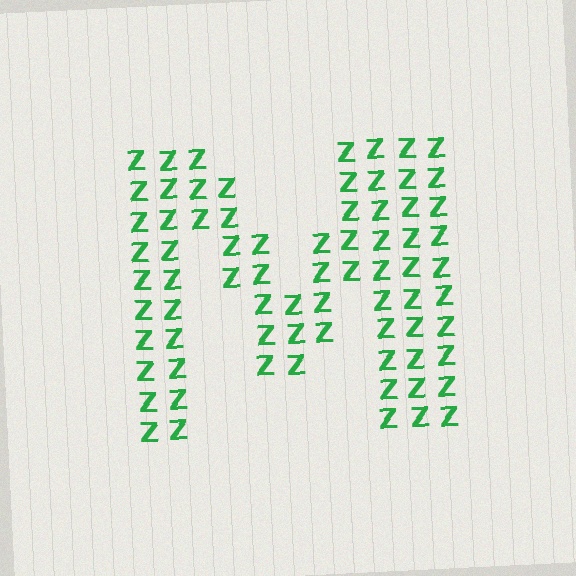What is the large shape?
The large shape is the letter M.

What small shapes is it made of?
It is made of small letter Z's.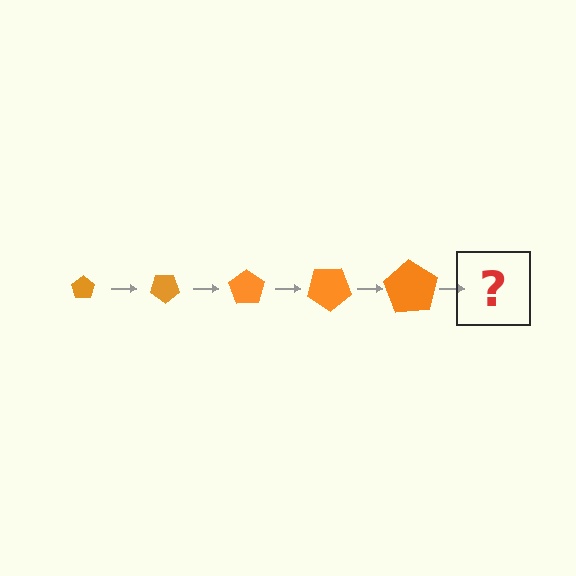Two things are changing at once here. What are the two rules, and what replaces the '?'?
The two rules are that the pentagon grows larger each step and it rotates 35 degrees each step. The '?' should be a pentagon, larger than the previous one and rotated 175 degrees from the start.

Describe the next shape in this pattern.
It should be a pentagon, larger than the previous one and rotated 175 degrees from the start.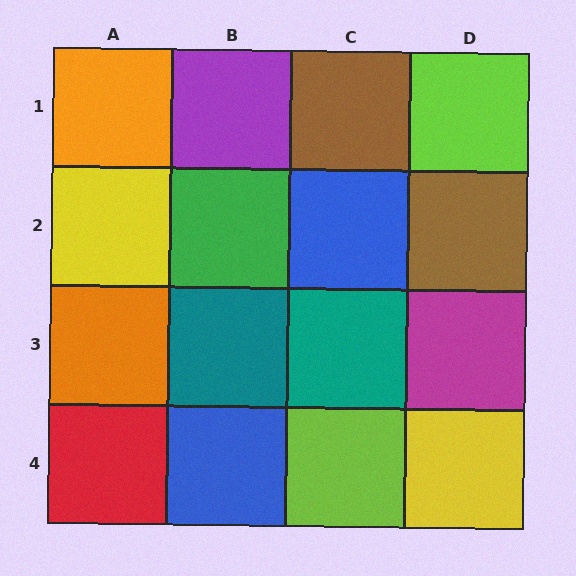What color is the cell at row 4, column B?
Blue.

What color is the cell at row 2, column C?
Blue.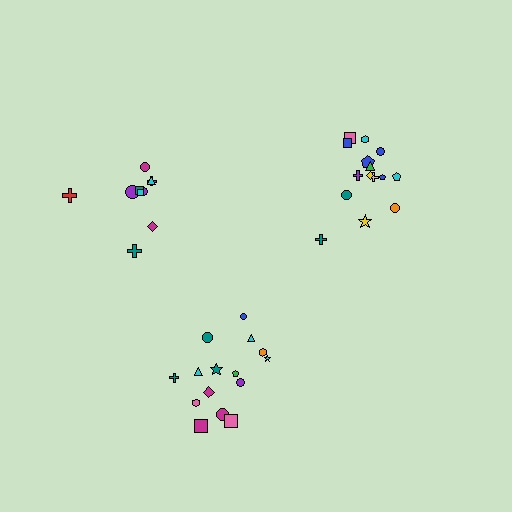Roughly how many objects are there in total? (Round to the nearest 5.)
Roughly 40 objects in total.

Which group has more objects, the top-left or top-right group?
The top-right group.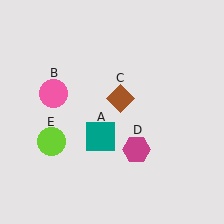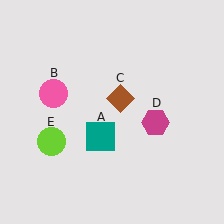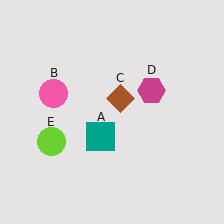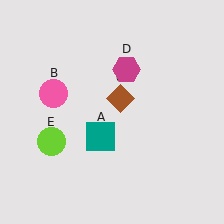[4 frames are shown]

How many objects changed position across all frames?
1 object changed position: magenta hexagon (object D).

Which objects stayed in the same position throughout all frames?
Teal square (object A) and pink circle (object B) and brown diamond (object C) and lime circle (object E) remained stationary.